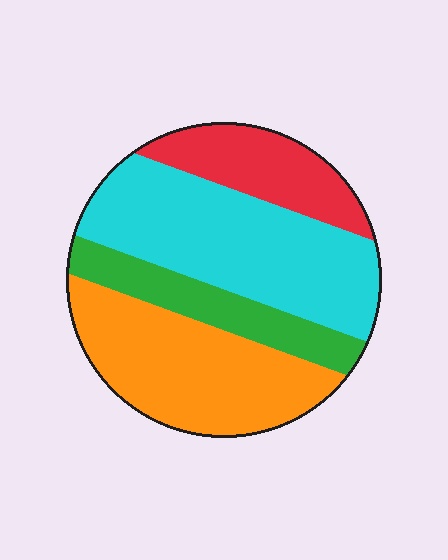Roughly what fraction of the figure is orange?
Orange covers around 30% of the figure.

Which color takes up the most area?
Cyan, at roughly 35%.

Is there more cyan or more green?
Cyan.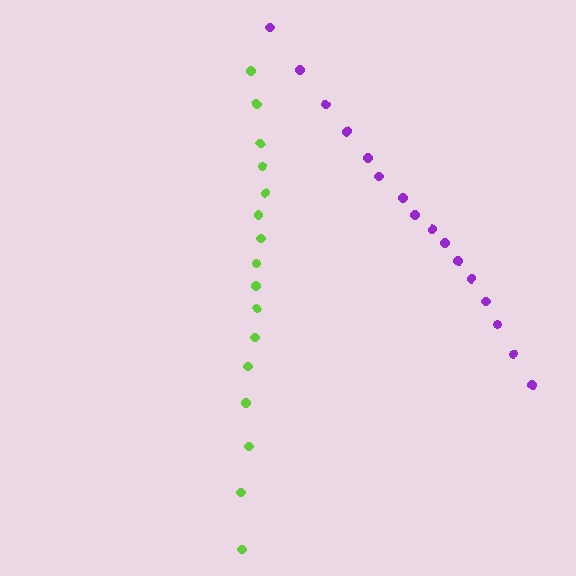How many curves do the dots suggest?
There are 2 distinct paths.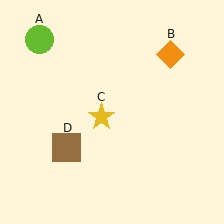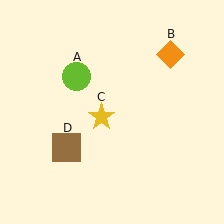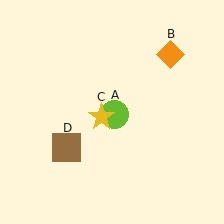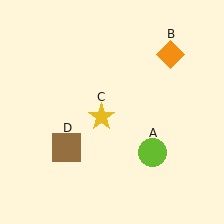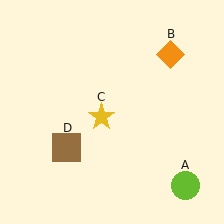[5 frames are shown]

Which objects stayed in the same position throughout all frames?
Orange diamond (object B) and yellow star (object C) and brown square (object D) remained stationary.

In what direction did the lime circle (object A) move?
The lime circle (object A) moved down and to the right.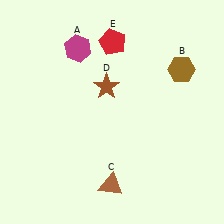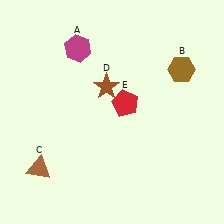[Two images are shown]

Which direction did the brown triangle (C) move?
The brown triangle (C) moved left.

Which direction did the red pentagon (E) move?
The red pentagon (E) moved down.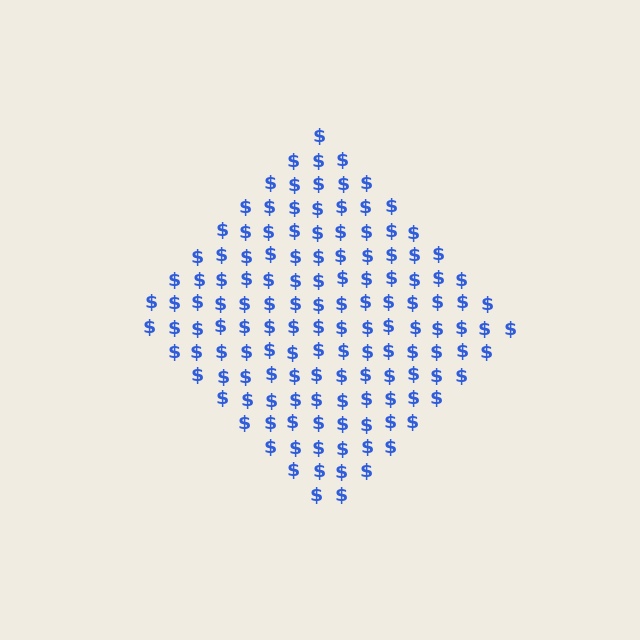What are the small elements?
The small elements are dollar signs.